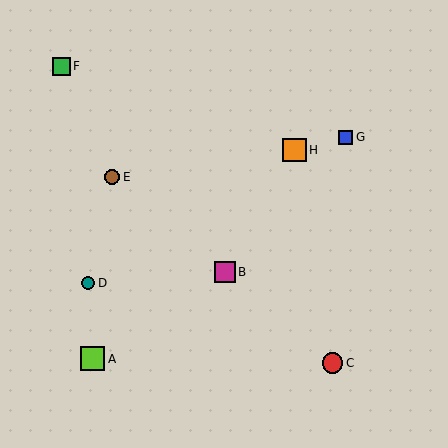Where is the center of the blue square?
The center of the blue square is at (346, 137).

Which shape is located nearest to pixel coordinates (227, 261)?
The magenta square (labeled B) at (225, 272) is nearest to that location.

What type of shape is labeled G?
Shape G is a blue square.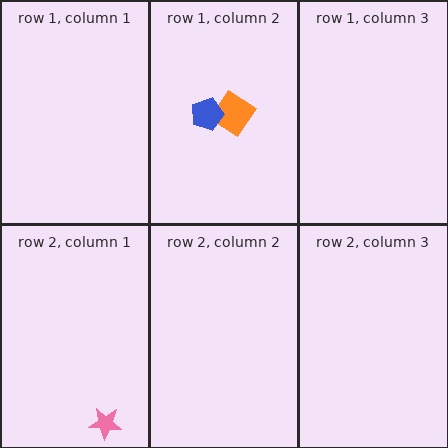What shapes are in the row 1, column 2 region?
The orange diamond, the blue pentagon.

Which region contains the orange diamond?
The row 1, column 2 region.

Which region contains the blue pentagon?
The row 1, column 2 region.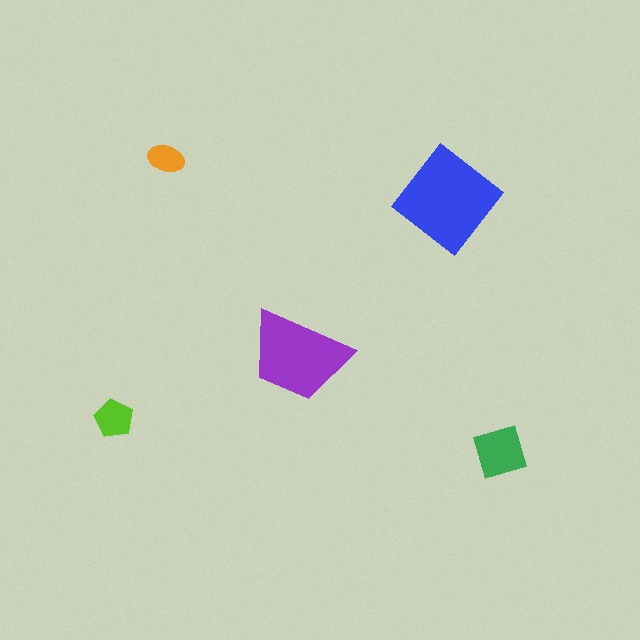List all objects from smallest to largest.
The orange ellipse, the lime pentagon, the green square, the purple trapezoid, the blue diamond.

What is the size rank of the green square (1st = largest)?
3rd.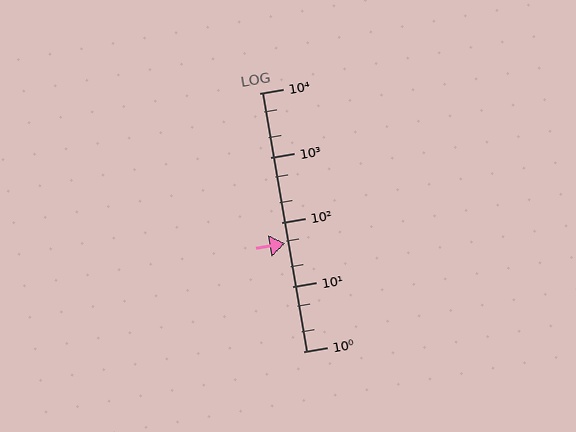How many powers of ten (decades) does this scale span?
The scale spans 4 decades, from 1 to 10000.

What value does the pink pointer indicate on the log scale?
The pointer indicates approximately 47.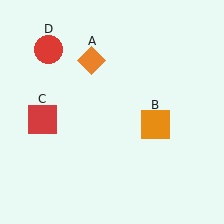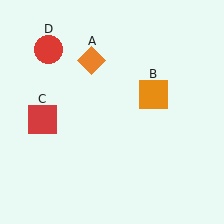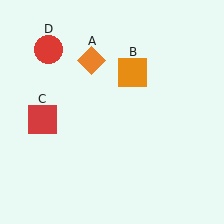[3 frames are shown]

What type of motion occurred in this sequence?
The orange square (object B) rotated counterclockwise around the center of the scene.